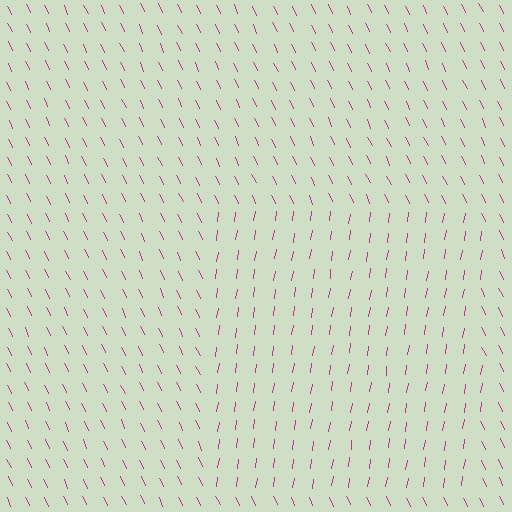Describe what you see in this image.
The image is filled with small magenta line segments. A rectangle region in the image has lines oriented differently from the surrounding lines, creating a visible texture boundary.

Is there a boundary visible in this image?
Yes, there is a texture boundary formed by a change in line orientation.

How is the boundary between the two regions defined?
The boundary is defined purely by a change in line orientation (approximately 34 degrees difference). All lines are the same color and thickness.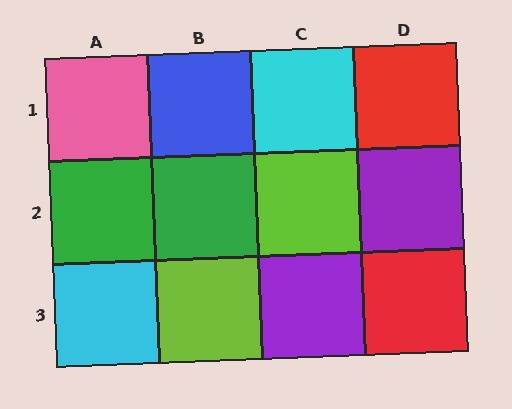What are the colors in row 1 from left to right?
Pink, blue, cyan, red.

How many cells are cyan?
2 cells are cyan.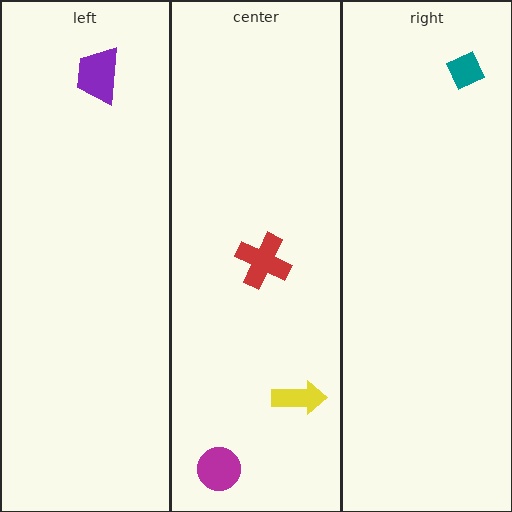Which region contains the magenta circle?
The center region.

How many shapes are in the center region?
3.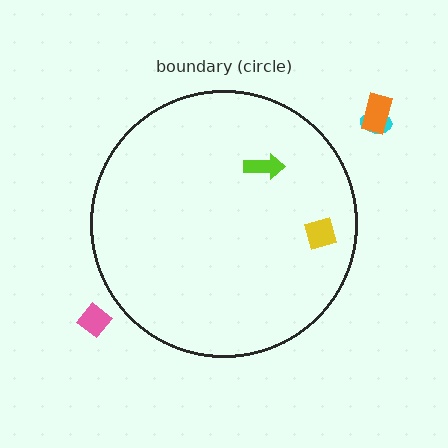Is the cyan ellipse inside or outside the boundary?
Outside.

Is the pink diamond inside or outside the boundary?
Outside.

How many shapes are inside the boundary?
2 inside, 3 outside.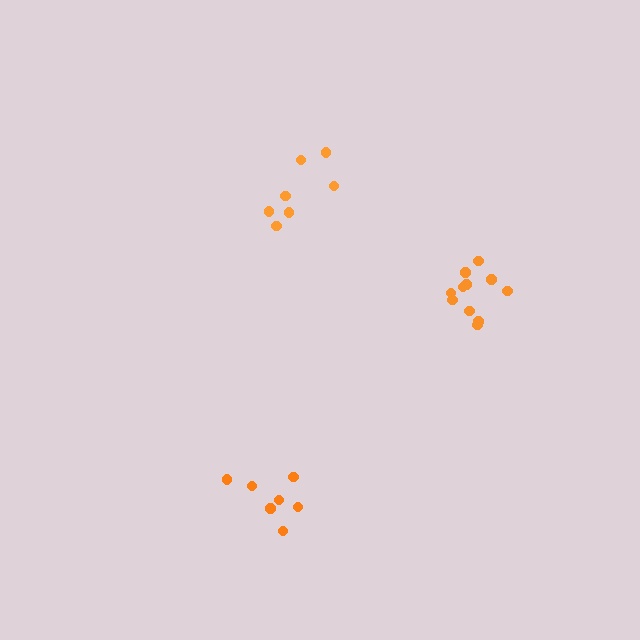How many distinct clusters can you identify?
There are 3 distinct clusters.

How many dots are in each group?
Group 1: 7 dots, Group 2: 11 dots, Group 3: 7 dots (25 total).